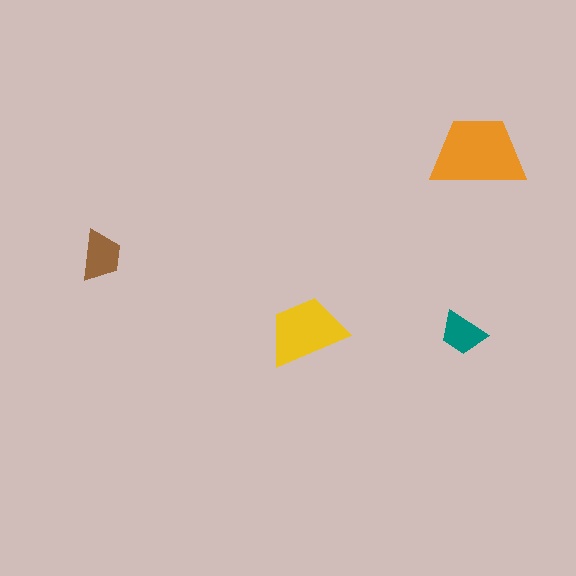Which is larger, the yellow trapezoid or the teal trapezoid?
The yellow one.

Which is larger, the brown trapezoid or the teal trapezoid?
The brown one.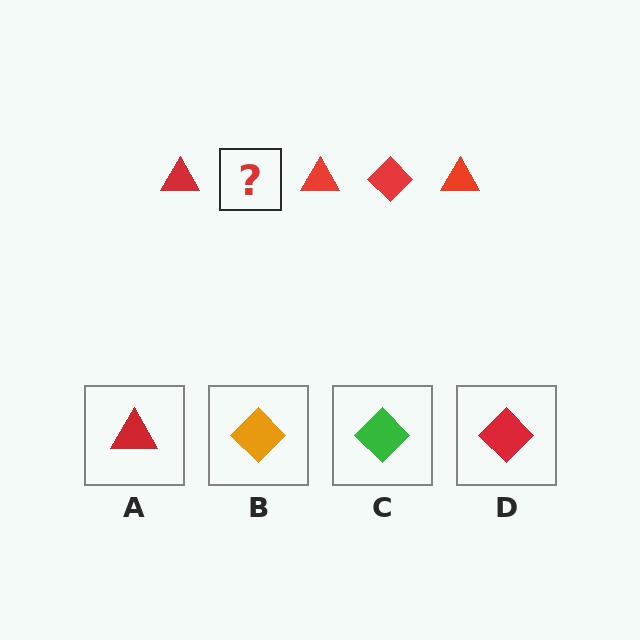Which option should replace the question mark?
Option D.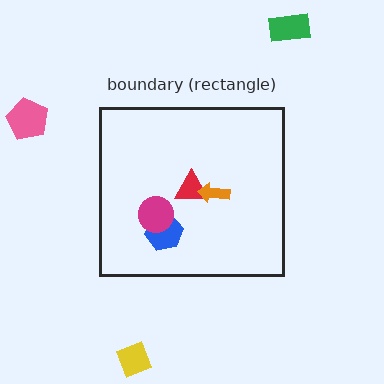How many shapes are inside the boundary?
4 inside, 3 outside.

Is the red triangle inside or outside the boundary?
Inside.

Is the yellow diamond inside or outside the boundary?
Outside.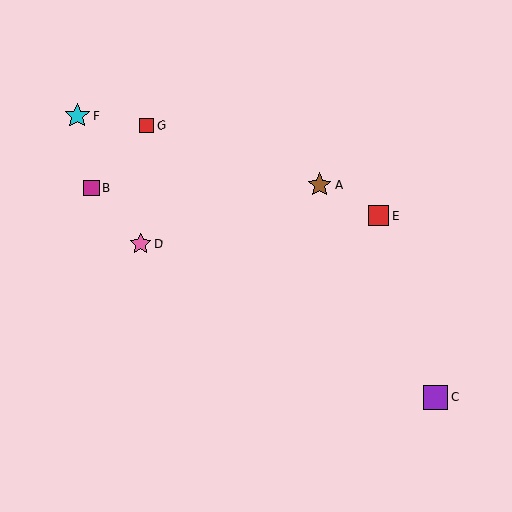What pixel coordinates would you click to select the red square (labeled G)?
Click at (147, 125) to select the red square G.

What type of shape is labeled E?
Shape E is a red square.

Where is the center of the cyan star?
The center of the cyan star is at (78, 115).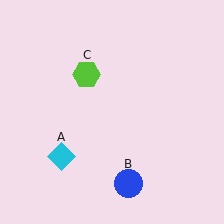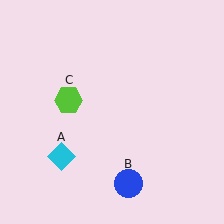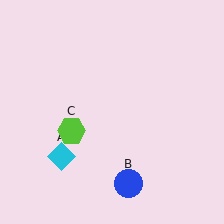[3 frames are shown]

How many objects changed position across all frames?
1 object changed position: lime hexagon (object C).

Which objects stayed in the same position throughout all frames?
Cyan diamond (object A) and blue circle (object B) remained stationary.